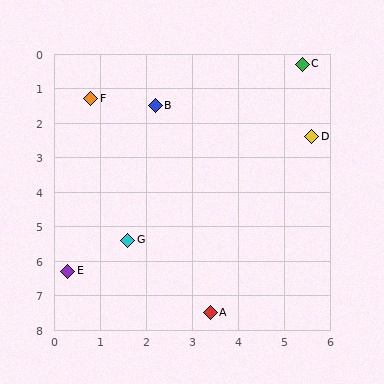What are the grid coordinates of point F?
Point F is at approximately (0.8, 1.3).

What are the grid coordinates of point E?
Point E is at approximately (0.3, 6.3).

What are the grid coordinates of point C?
Point C is at approximately (5.4, 0.3).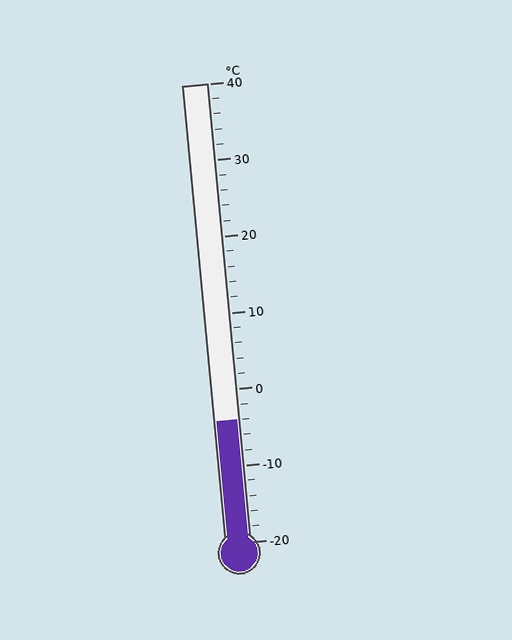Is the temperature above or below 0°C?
The temperature is below 0°C.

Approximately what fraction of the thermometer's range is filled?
The thermometer is filled to approximately 25% of its range.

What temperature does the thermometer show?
The thermometer shows approximately -4°C.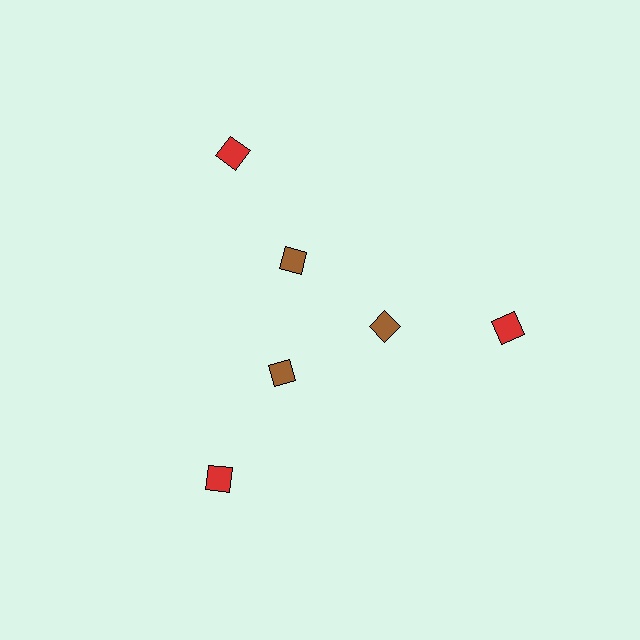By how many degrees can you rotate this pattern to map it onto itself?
The pattern maps onto itself every 120 degrees of rotation.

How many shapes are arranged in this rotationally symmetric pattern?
There are 6 shapes, arranged in 3 groups of 2.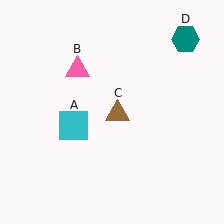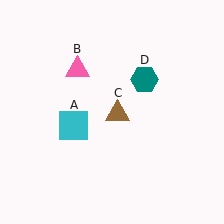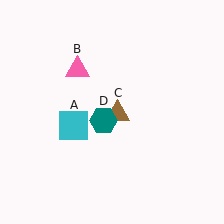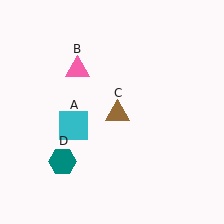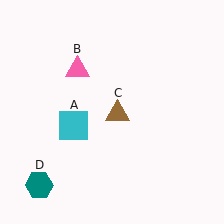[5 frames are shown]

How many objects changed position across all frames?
1 object changed position: teal hexagon (object D).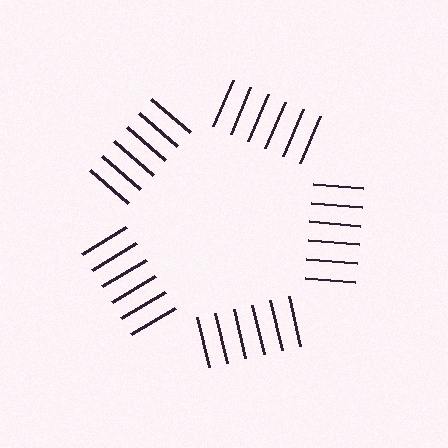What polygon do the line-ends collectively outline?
An illusory pentagon — the line segments terminate on its edges but no continuous stroke is drawn.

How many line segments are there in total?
30 — 6 along each of the 5 edges.